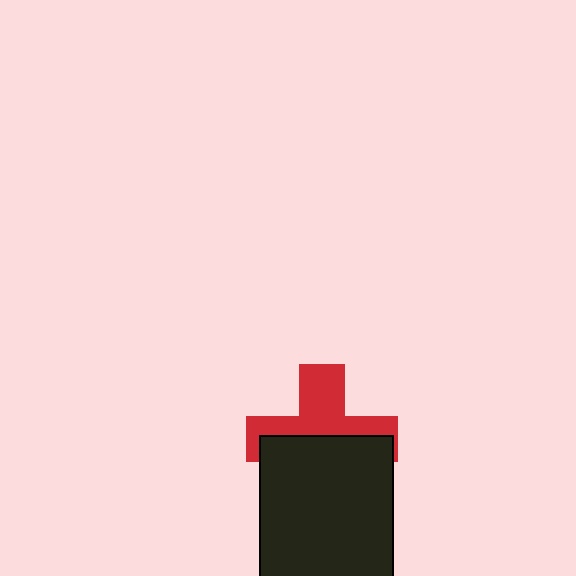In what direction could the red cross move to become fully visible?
The red cross could move up. That would shift it out from behind the black rectangle entirely.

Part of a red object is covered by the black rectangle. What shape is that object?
It is a cross.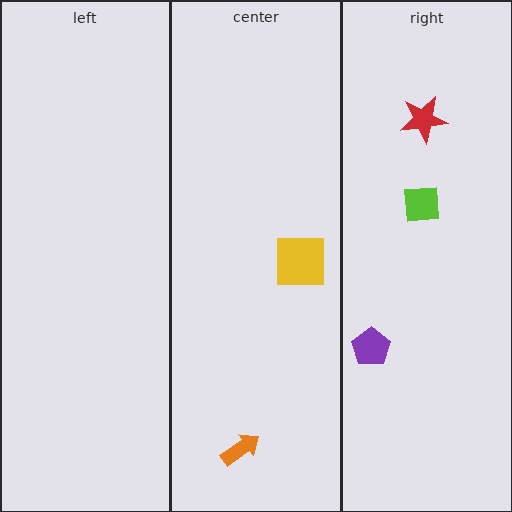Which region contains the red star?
The right region.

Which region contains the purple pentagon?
The right region.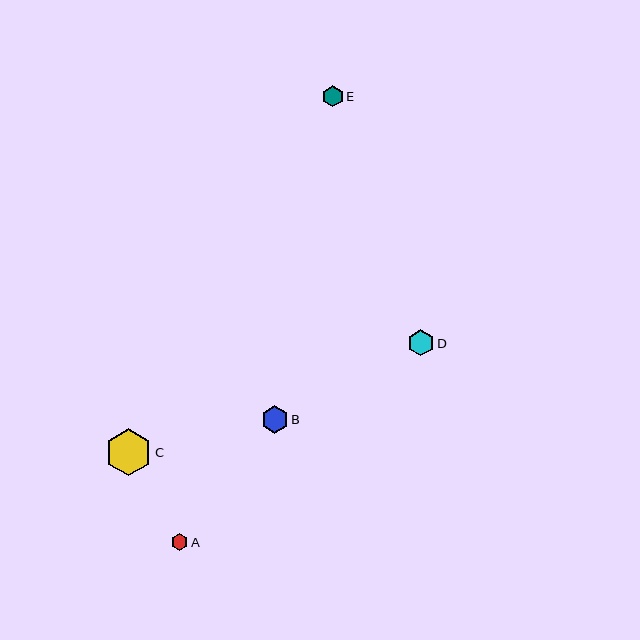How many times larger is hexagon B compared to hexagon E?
Hexagon B is approximately 1.3 times the size of hexagon E.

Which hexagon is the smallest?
Hexagon A is the smallest with a size of approximately 17 pixels.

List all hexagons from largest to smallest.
From largest to smallest: C, B, D, E, A.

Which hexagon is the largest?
Hexagon C is the largest with a size of approximately 47 pixels.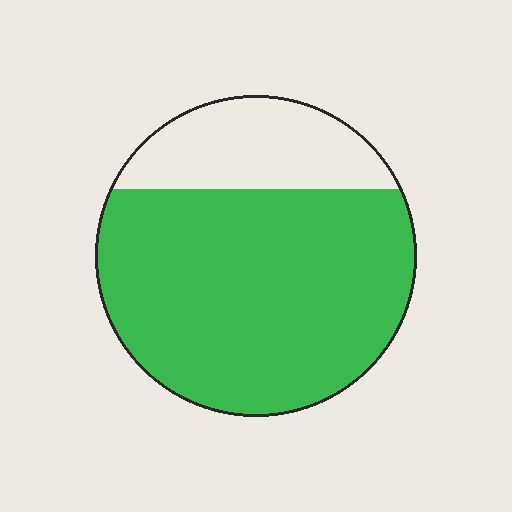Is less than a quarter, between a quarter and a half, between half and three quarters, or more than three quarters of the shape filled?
More than three quarters.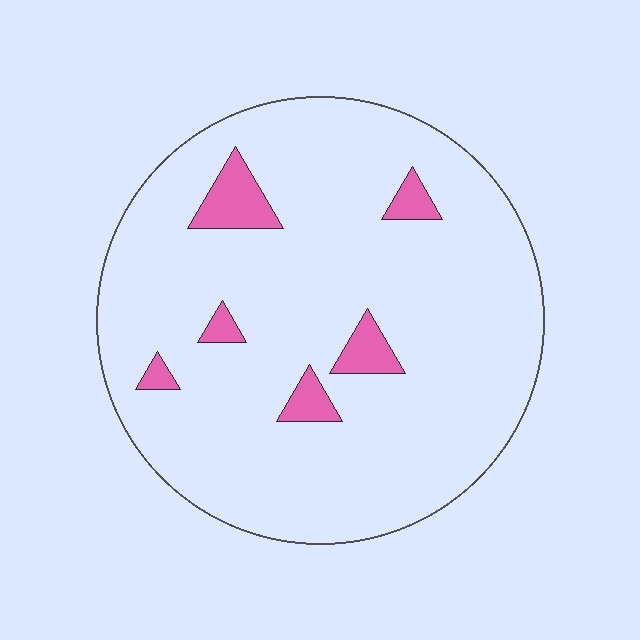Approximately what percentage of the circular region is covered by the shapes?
Approximately 10%.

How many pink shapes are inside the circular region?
6.